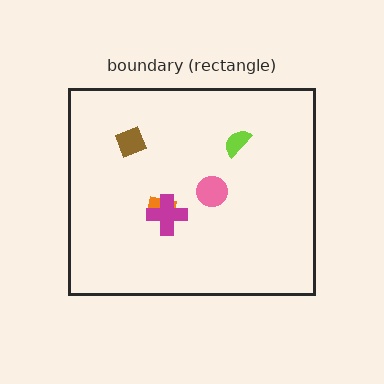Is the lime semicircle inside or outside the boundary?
Inside.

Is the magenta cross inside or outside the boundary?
Inside.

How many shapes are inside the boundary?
5 inside, 0 outside.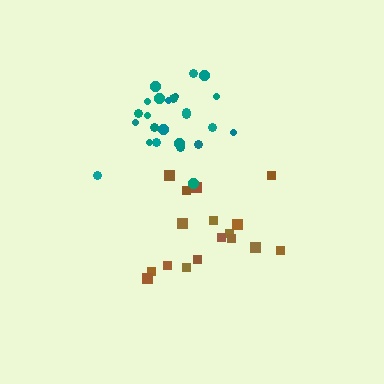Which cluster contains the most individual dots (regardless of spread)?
Teal (25).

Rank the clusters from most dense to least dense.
teal, brown.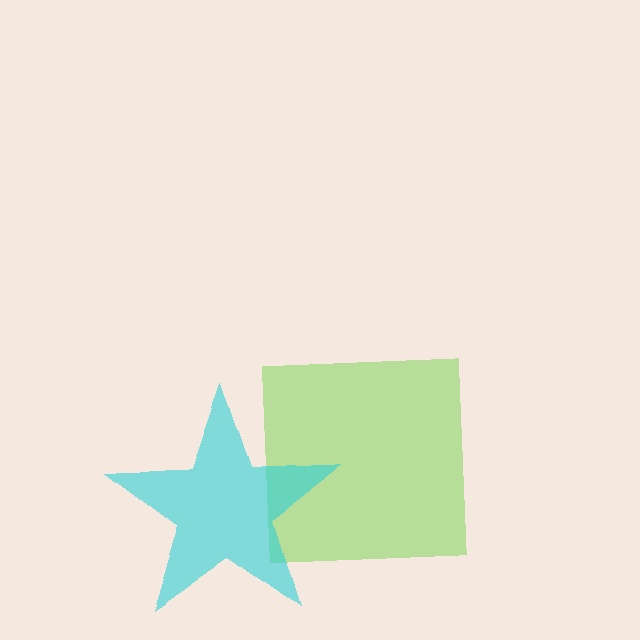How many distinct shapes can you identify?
There are 2 distinct shapes: a lime square, a cyan star.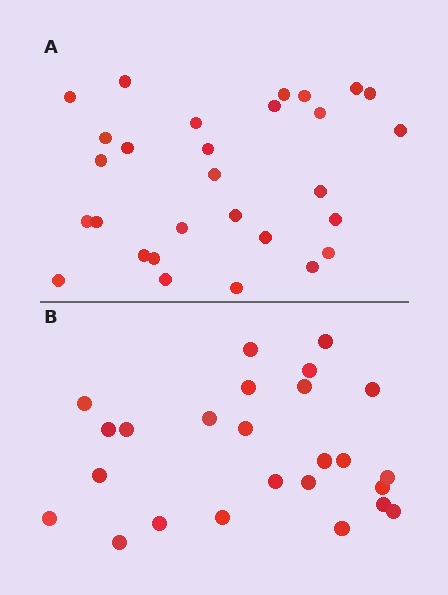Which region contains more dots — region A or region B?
Region A (the top region) has more dots.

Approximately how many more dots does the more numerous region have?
Region A has about 4 more dots than region B.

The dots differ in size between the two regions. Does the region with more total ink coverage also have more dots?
No. Region B has more total ink coverage because its dots are larger, but region A actually contains more individual dots. Total area can be misleading — the number of items is what matters here.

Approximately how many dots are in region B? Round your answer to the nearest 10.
About 20 dots. (The exact count is 25, which rounds to 20.)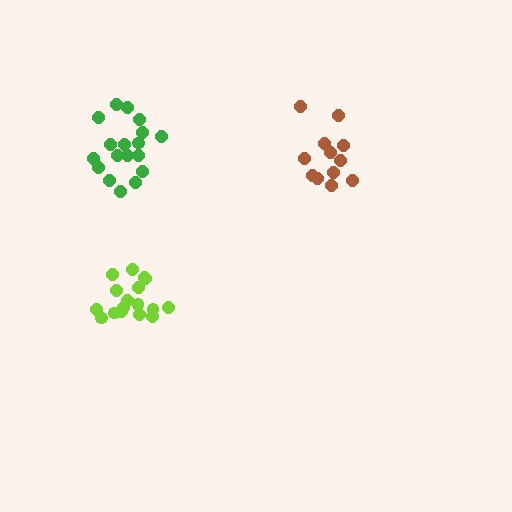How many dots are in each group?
Group 1: 18 dots, Group 2: 12 dots, Group 3: 17 dots (47 total).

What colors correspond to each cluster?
The clusters are colored: green, brown, lime.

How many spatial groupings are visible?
There are 3 spatial groupings.